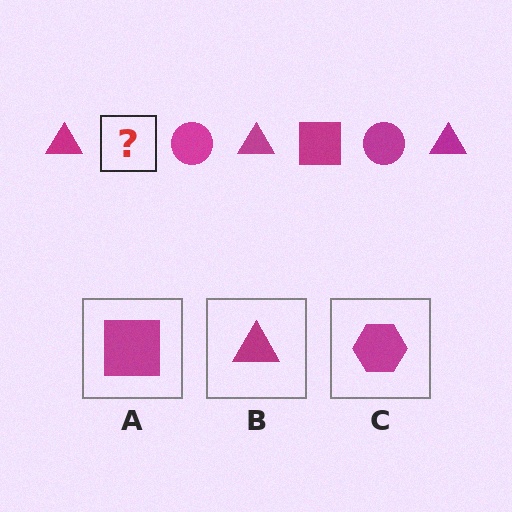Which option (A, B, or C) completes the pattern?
A.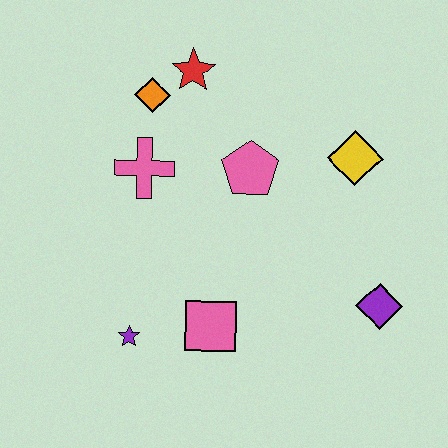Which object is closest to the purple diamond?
The yellow diamond is closest to the purple diamond.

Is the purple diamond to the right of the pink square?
Yes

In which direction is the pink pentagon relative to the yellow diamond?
The pink pentagon is to the left of the yellow diamond.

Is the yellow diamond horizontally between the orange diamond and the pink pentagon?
No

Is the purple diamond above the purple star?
Yes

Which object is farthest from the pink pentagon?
The purple star is farthest from the pink pentagon.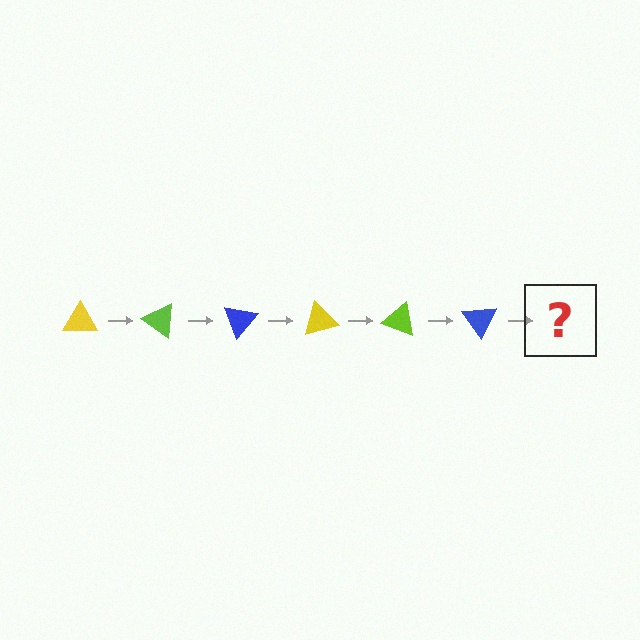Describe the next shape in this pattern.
It should be a yellow triangle, rotated 210 degrees from the start.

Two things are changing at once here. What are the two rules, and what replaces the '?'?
The two rules are that it rotates 35 degrees each step and the color cycles through yellow, lime, and blue. The '?' should be a yellow triangle, rotated 210 degrees from the start.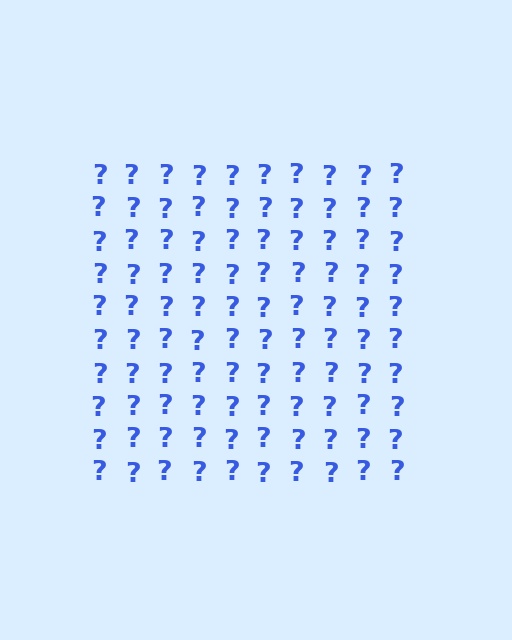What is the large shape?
The large shape is a square.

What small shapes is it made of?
It is made of small question marks.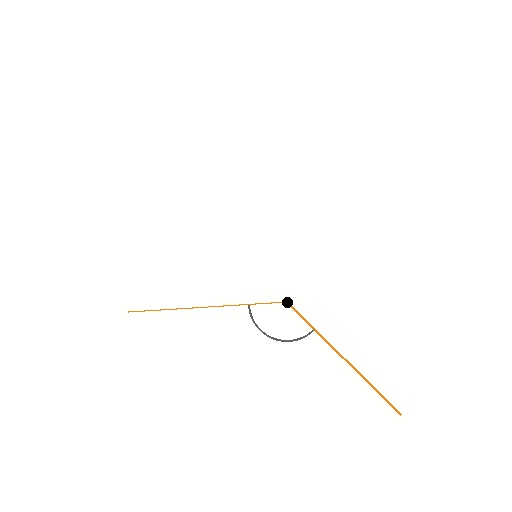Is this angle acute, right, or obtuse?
It is obtuse.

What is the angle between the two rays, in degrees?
Approximately 132 degrees.